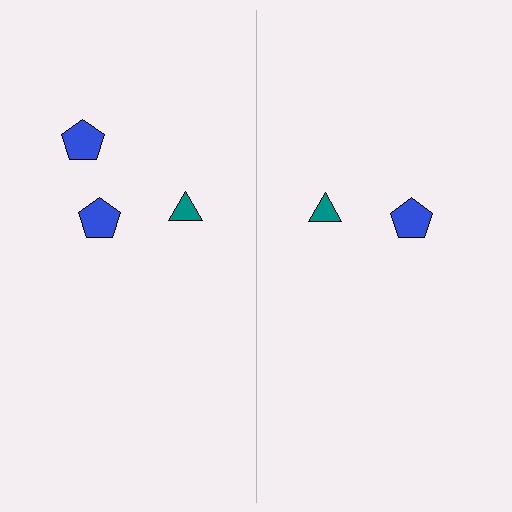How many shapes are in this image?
There are 5 shapes in this image.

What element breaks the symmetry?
A blue pentagon is missing from the right side.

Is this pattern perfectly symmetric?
No, the pattern is not perfectly symmetric. A blue pentagon is missing from the right side.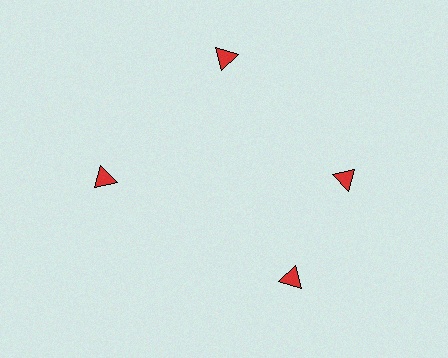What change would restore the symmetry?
The symmetry would be restored by rotating it back into even spacing with its neighbors so that all 4 triangles sit at equal angles and equal distance from the center.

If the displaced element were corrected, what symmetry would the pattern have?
It would have 4-fold rotational symmetry — the pattern would map onto itself every 90 degrees.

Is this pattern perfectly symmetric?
No. The 4 red triangles are arranged in a ring, but one element near the 6 o'clock position is rotated out of alignment along the ring, breaking the 4-fold rotational symmetry.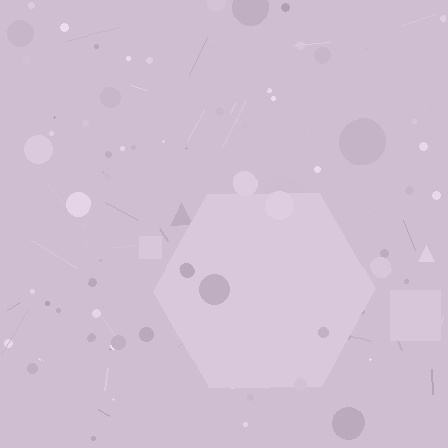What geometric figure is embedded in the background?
A hexagon is embedded in the background.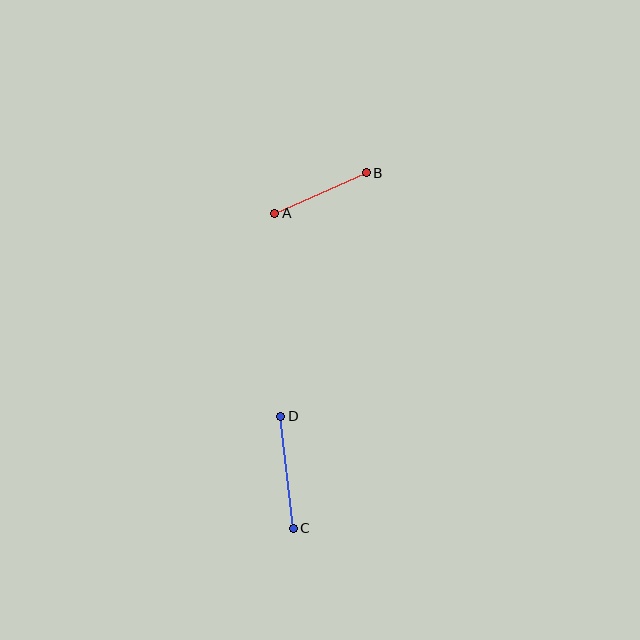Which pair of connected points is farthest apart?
Points C and D are farthest apart.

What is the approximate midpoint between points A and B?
The midpoint is at approximately (321, 193) pixels.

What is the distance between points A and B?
The distance is approximately 101 pixels.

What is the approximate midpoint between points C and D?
The midpoint is at approximately (287, 472) pixels.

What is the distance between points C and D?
The distance is approximately 113 pixels.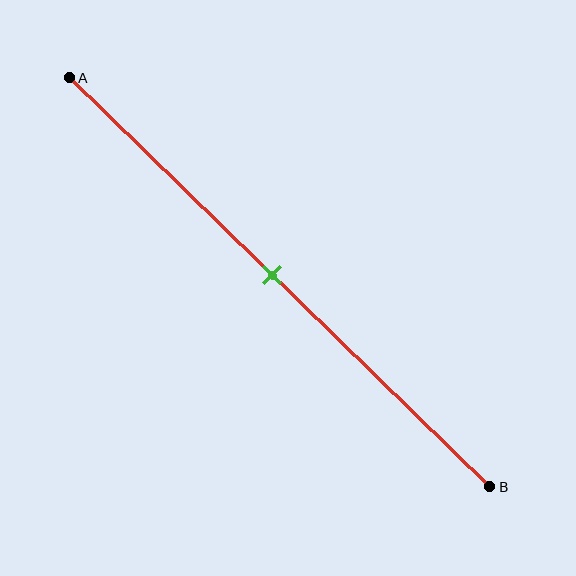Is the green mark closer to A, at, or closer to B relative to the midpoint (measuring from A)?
The green mark is approximately at the midpoint of segment AB.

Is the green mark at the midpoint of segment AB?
Yes, the mark is approximately at the midpoint.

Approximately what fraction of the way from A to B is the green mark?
The green mark is approximately 50% of the way from A to B.